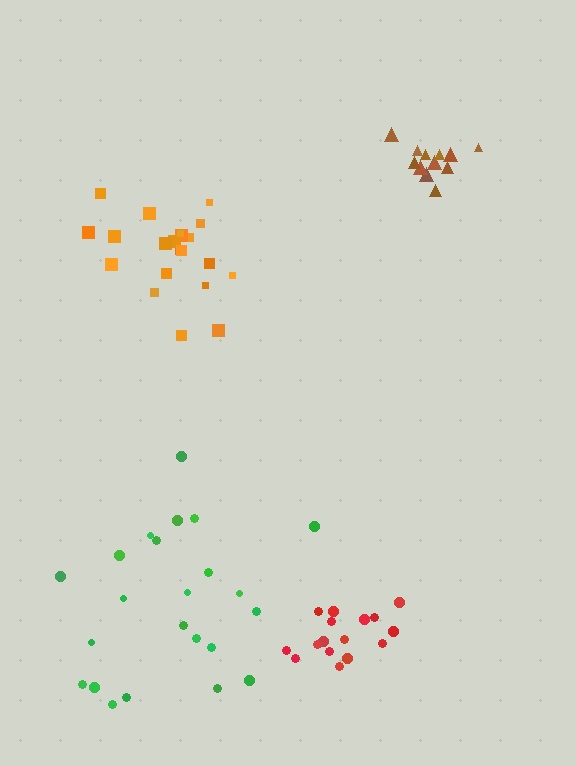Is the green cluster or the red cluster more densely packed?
Red.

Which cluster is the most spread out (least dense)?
Green.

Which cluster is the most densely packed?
Brown.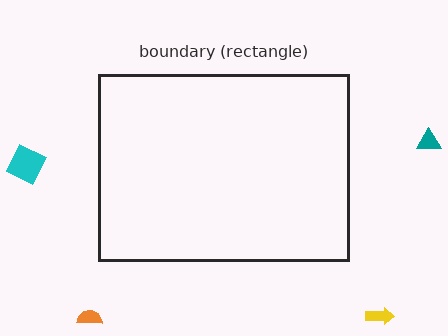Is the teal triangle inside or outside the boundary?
Outside.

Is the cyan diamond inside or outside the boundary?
Outside.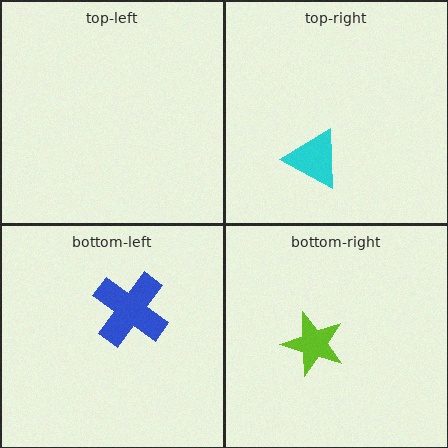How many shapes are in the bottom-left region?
1.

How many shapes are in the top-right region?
1.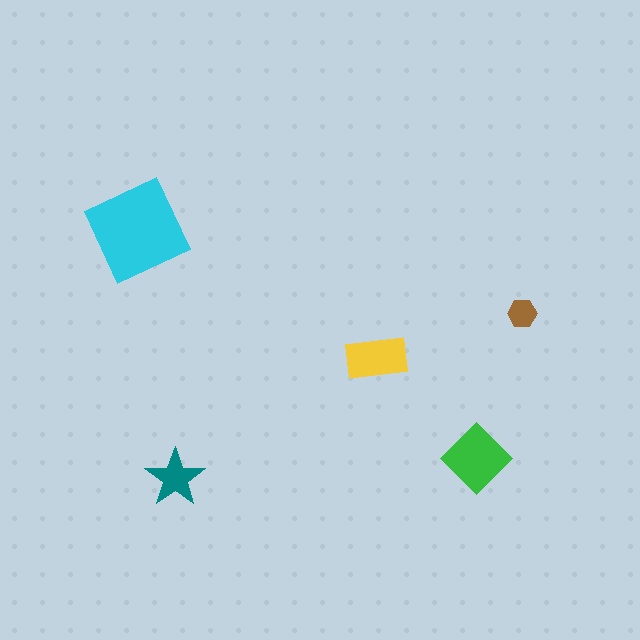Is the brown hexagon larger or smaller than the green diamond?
Smaller.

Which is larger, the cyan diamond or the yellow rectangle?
The cyan diamond.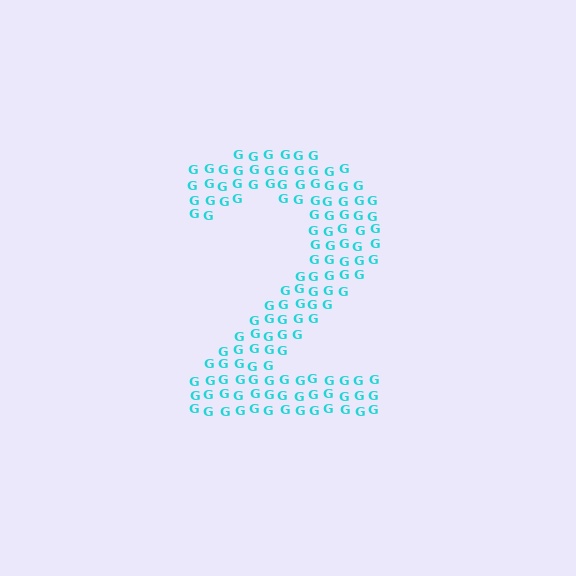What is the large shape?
The large shape is the digit 2.